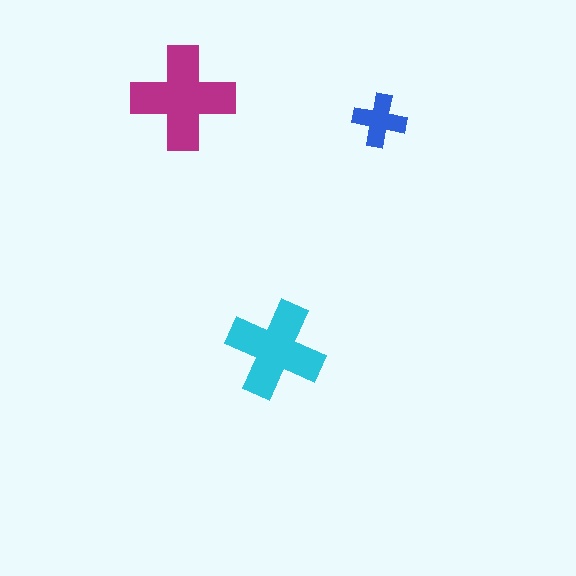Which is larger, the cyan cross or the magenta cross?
The magenta one.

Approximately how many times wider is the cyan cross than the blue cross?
About 2 times wider.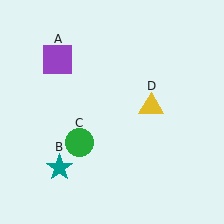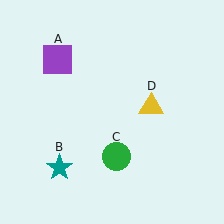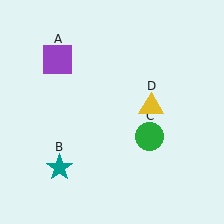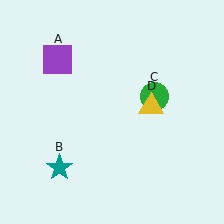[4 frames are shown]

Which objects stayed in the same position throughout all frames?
Purple square (object A) and teal star (object B) and yellow triangle (object D) remained stationary.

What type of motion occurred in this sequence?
The green circle (object C) rotated counterclockwise around the center of the scene.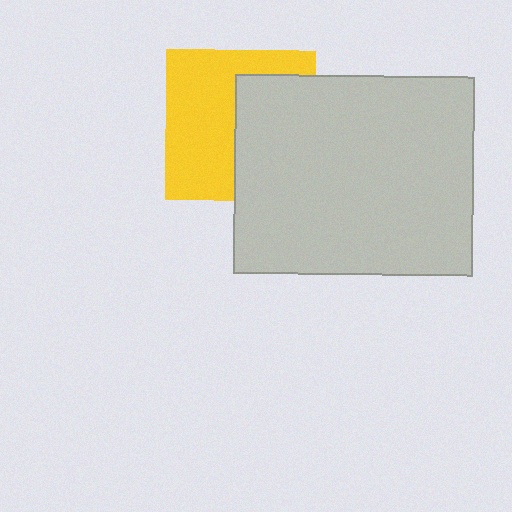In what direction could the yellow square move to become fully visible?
The yellow square could move left. That would shift it out from behind the light gray rectangle entirely.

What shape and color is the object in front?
The object in front is a light gray rectangle.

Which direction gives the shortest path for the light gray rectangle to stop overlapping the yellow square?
Moving right gives the shortest separation.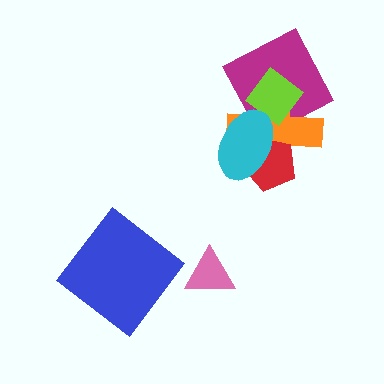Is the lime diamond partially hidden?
Yes, it is partially covered by another shape.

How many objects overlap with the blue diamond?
0 objects overlap with the blue diamond.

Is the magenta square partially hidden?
Yes, it is partially covered by another shape.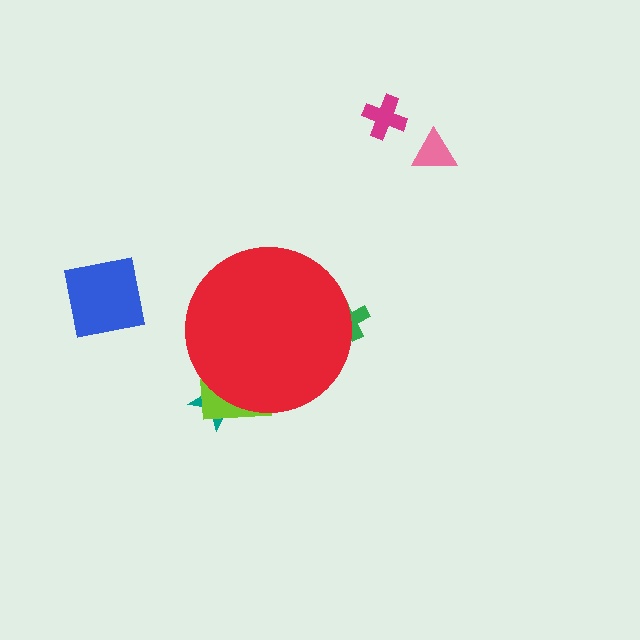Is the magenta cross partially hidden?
No, the magenta cross is fully visible.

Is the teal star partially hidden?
Yes, the teal star is partially hidden behind the red circle.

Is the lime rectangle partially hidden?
Yes, the lime rectangle is partially hidden behind the red circle.